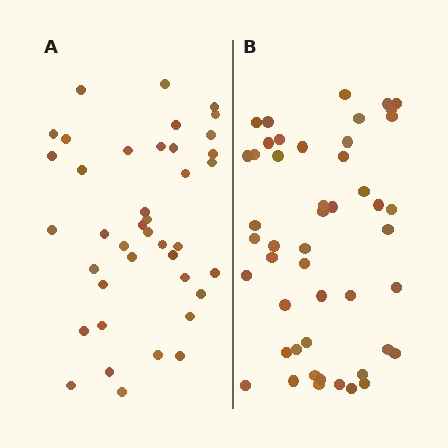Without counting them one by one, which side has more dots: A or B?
Region B (the right region) has more dots.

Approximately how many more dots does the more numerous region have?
Region B has roughly 8 or so more dots than region A.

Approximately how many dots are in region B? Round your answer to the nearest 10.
About 50 dots. (The exact count is 48, which rounds to 50.)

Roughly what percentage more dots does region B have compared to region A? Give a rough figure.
About 20% more.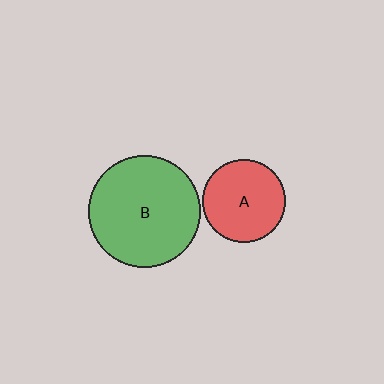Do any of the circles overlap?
No, none of the circles overlap.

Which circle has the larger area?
Circle B (green).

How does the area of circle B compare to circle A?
Approximately 1.8 times.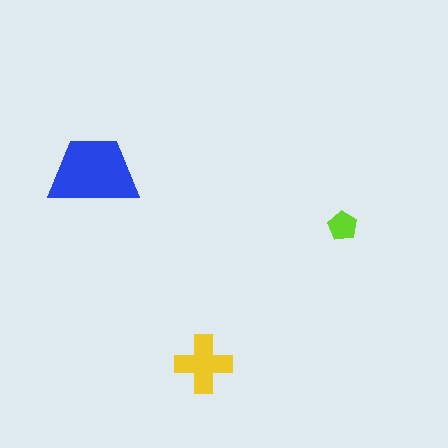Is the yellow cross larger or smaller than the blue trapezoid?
Smaller.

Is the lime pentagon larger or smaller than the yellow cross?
Smaller.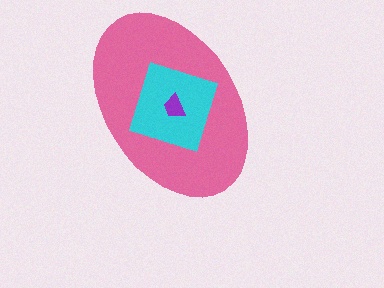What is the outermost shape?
The pink ellipse.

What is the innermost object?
The purple trapezoid.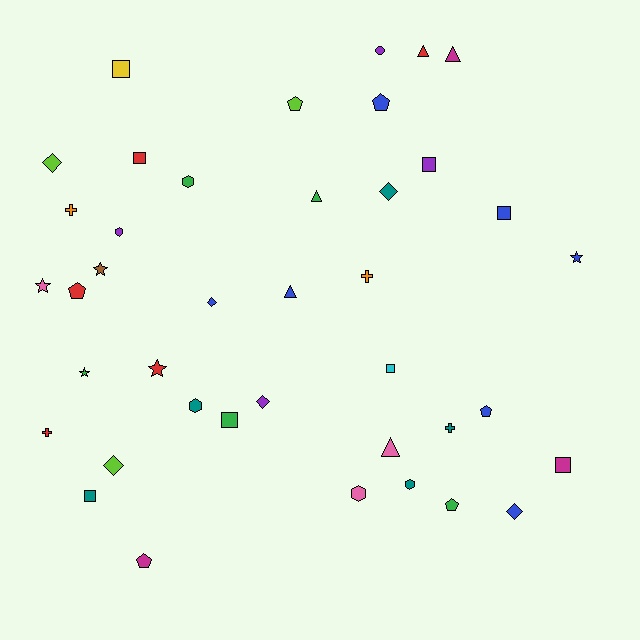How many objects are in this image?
There are 40 objects.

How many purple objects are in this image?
There are 4 purple objects.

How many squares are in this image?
There are 8 squares.